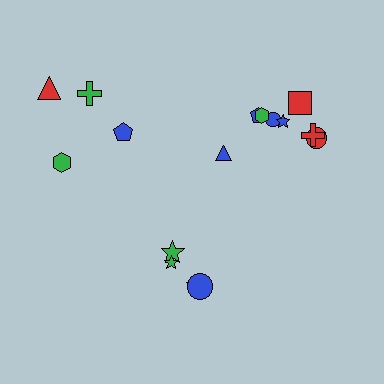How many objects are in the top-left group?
There are 4 objects.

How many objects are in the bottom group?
There are 4 objects.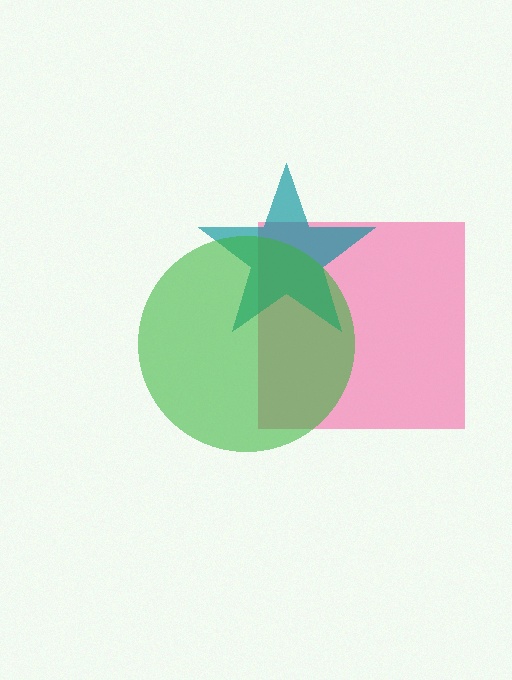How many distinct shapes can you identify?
There are 3 distinct shapes: a pink square, a teal star, a green circle.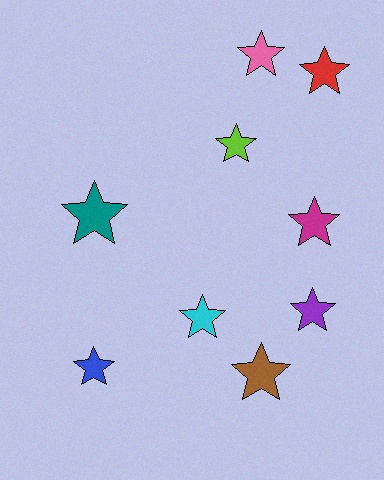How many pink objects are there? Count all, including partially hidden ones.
There is 1 pink object.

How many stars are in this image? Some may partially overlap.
There are 9 stars.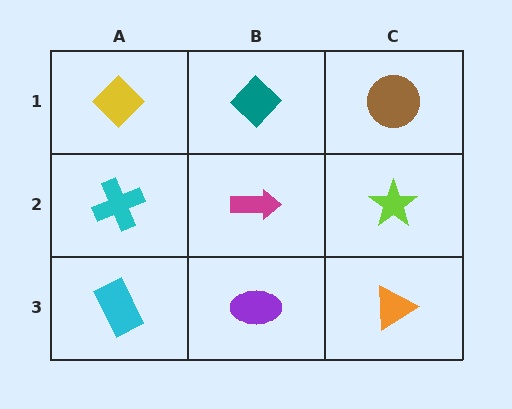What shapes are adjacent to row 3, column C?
A lime star (row 2, column C), a purple ellipse (row 3, column B).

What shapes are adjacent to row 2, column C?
A brown circle (row 1, column C), an orange triangle (row 3, column C), a magenta arrow (row 2, column B).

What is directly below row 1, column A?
A cyan cross.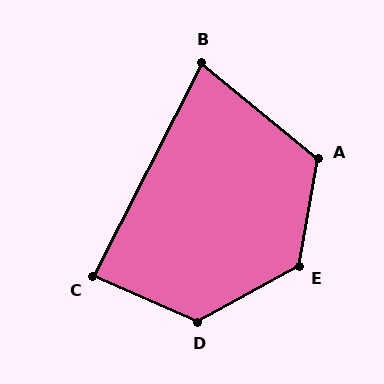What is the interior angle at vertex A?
Approximately 120 degrees (obtuse).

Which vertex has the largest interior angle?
E, at approximately 129 degrees.